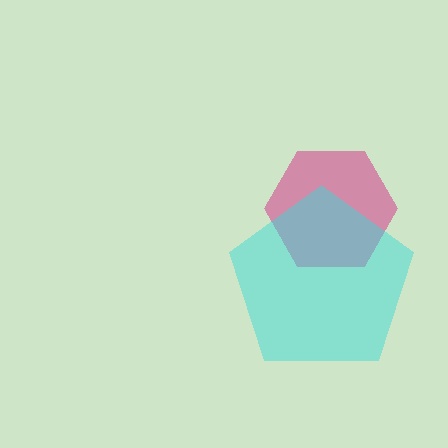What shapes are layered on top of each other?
The layered shapes are: a magenta hexagon, a cyan pentagon.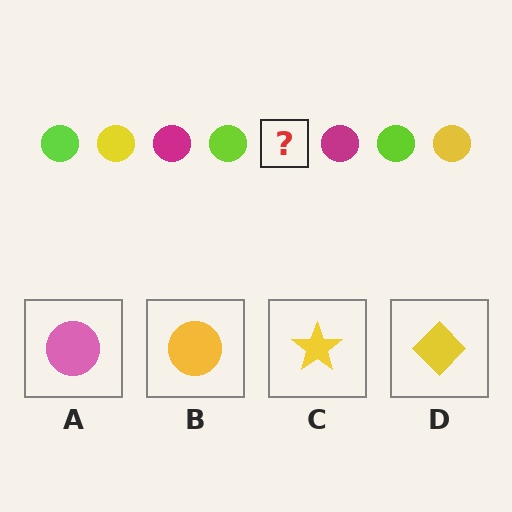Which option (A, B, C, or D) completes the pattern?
B.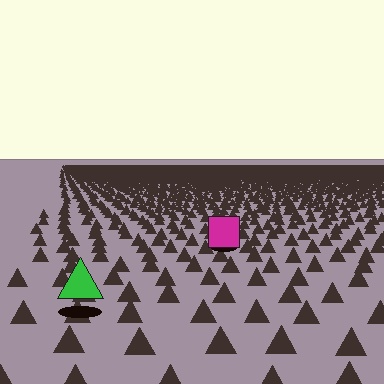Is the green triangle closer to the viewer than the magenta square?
Yes. The green triangle is closer — you can tell from the texture gradient: the ground texture is coarser near it.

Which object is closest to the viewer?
The green triangle is closest. The texture marks near it are larger and more spread out.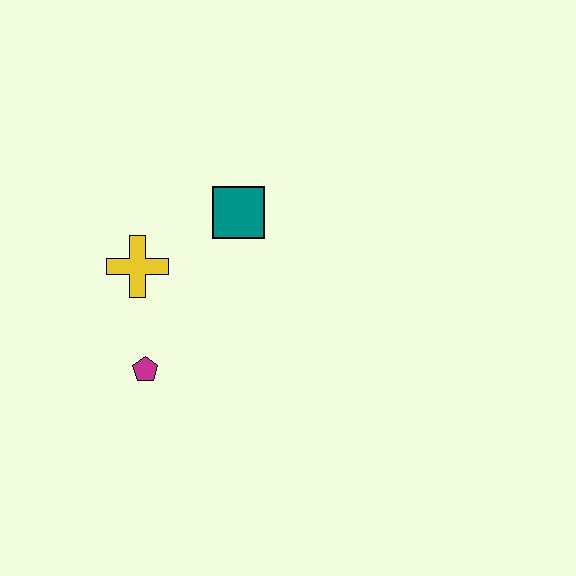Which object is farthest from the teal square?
The magenta pentagon is farthest from the teal square.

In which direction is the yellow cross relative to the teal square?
The yellow cross is to the left of the teal square.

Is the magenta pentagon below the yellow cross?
Yes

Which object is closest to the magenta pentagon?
The yellow cross is closest to the magenta pentagon.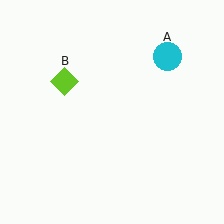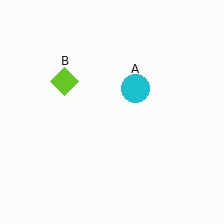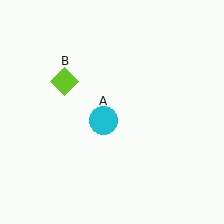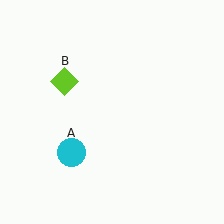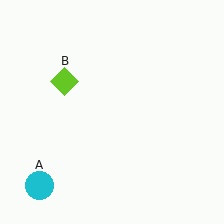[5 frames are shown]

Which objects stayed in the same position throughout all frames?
Lime diamond (object B) remained stationary.